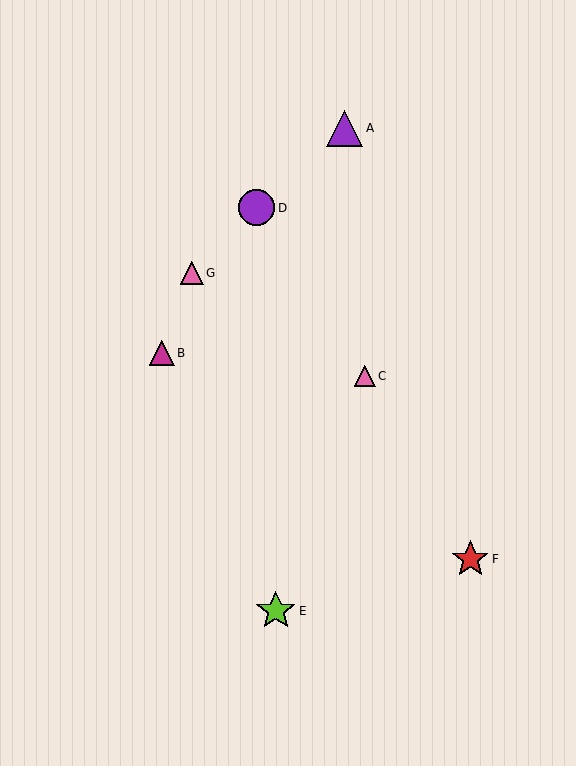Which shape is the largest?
The lime star (labeled E) is the largest.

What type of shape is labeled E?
Shape E is a lime star.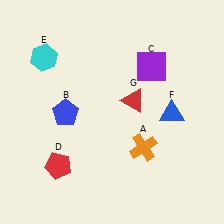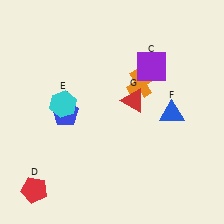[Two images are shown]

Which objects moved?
The objects that moved are: the orange cross (A), the red pentagon (D), the cyan hexagon (E).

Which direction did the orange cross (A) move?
The orange cross (A) moved up.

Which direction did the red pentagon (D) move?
The red pentagon (D) moved down.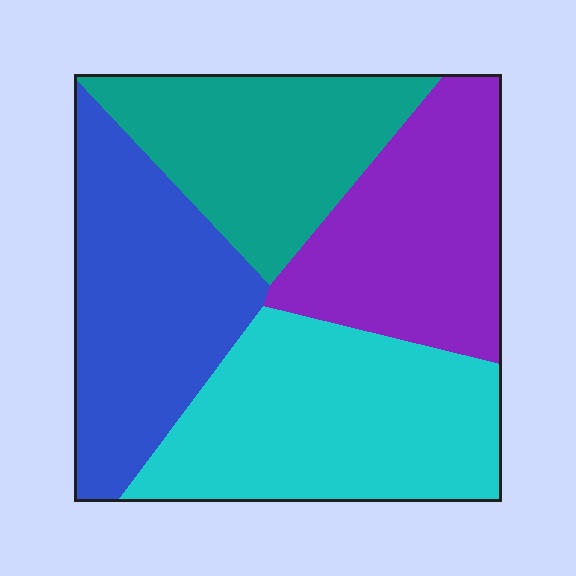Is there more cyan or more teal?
Cyan.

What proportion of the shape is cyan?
Cyan takes up between a sixth and a third of the shape.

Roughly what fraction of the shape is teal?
Teal covers about 20% of the shape.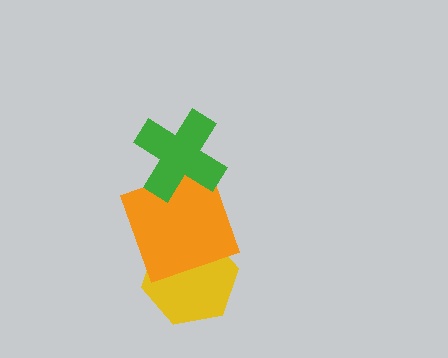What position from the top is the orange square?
The orange square is 2nd from the top.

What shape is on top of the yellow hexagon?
The orange square is on top of the yellow hexagon.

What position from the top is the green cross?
The green cross is 1st from the top.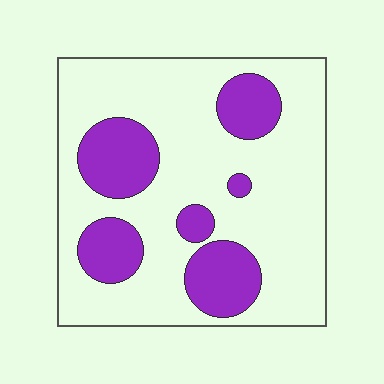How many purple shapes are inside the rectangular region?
6.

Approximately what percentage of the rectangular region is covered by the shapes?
Approximately 25%.